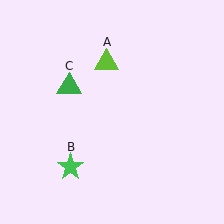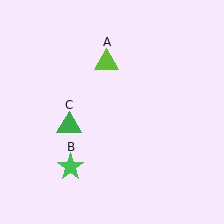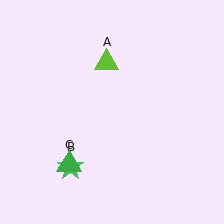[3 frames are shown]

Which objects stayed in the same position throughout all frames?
Lime triangle (object A) and green star (object B) remained stationary.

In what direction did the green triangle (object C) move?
The green triangle (object C) moved down.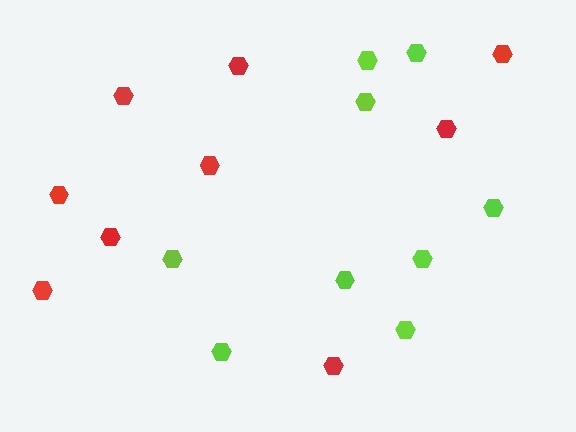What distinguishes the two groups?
There are 2 groups: one group of red hexagons (9) and one group of lime hexagons (9).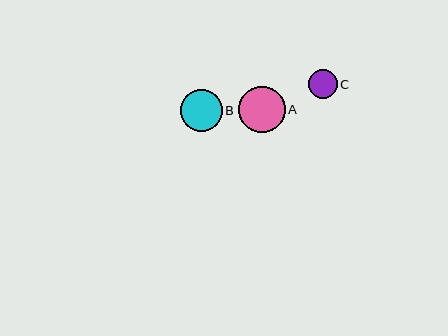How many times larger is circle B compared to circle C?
Circle B is approximately 1.5 times the size of circle C.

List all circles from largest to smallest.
From largest to smallest: A, B, C.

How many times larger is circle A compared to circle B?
Circle A is approximately 1.1 times the size of circle B.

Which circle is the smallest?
Circle C is the smallest with a size of approximately 29 pixels.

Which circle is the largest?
Circle A is the largest with a size of approximately 47 pixels.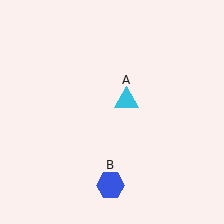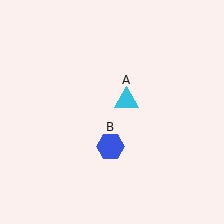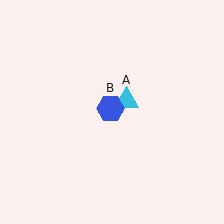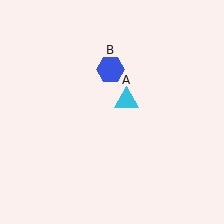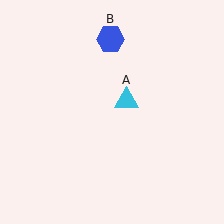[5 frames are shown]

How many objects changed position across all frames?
1 object changed position: blue hexagon (object B).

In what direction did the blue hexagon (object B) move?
The blue hexagon (object B) moved up.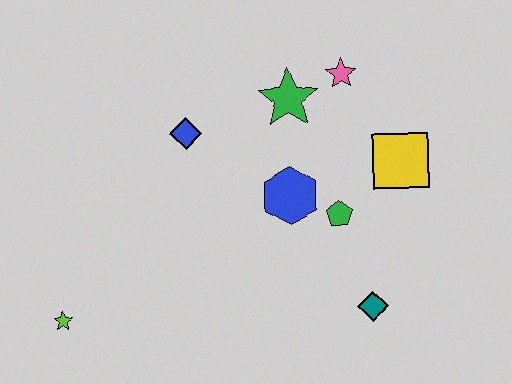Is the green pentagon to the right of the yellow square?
No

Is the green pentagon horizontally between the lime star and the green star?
No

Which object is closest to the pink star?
The green star is closest to the pink star.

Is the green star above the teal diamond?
Yes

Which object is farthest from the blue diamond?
The teal diamond is farthest from the blue diamond.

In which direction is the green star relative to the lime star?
The green star is to the right of the lime star.